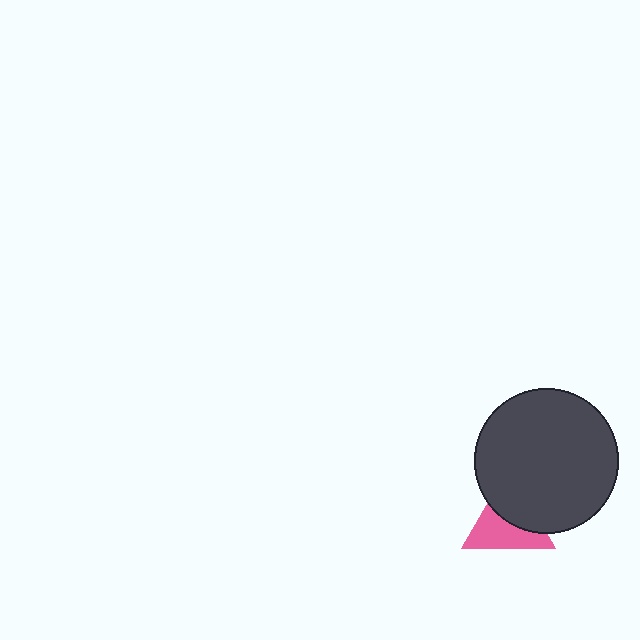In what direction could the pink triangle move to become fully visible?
The pink triangle could move toward the lower-left. That would shift it out from behind the dark gray circle entirely.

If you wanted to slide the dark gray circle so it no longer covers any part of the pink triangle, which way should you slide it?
Slide it toward the upper-right — that is the most direct way to separate the two shapes.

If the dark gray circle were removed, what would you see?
You would see the complete pink triangle.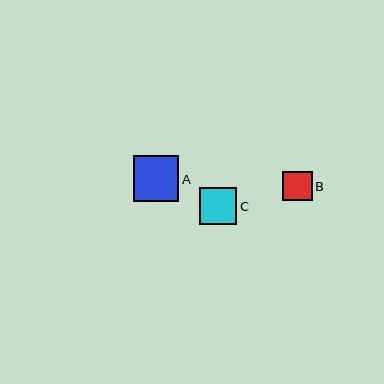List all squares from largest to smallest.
From largest to smallest: A, C, B.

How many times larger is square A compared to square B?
Square A is approximately 1.6 times the size of square B.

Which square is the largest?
Square A is the largest with a size of approximately 46 pixels.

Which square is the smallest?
Square B is the smallest with a size of approximately 29 pixels.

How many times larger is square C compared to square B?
Square C is approximately 1.3 times the size of square B.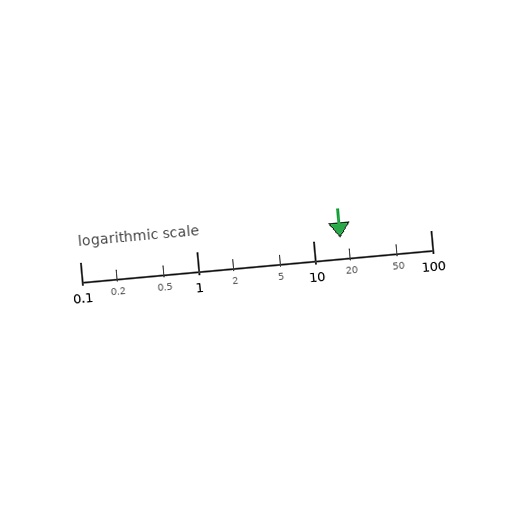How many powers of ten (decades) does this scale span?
The scale spans 3 decades, from 0.1 to 100.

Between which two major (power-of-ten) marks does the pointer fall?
The pointer is between 10 and 100.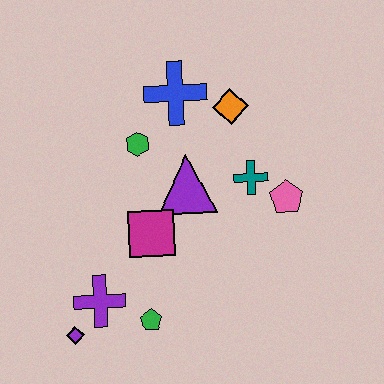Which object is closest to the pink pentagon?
The teal cross is closest to the pink pentagon.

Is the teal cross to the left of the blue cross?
No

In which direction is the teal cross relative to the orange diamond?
The teal cross is below the orange diamond.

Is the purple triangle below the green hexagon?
Yes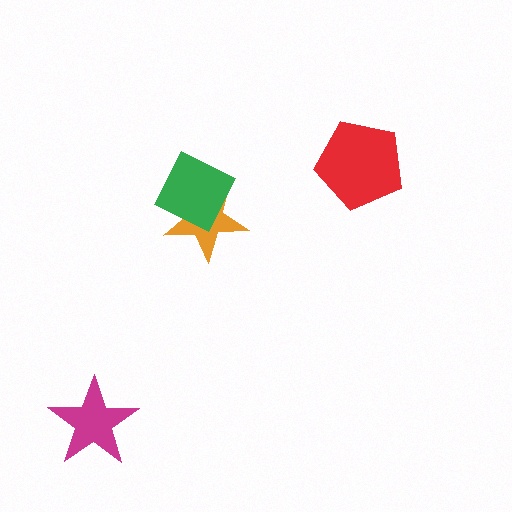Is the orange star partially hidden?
Yes, it is partially covered by another shape.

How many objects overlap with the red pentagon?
0 objects overlap with the red pentagon.